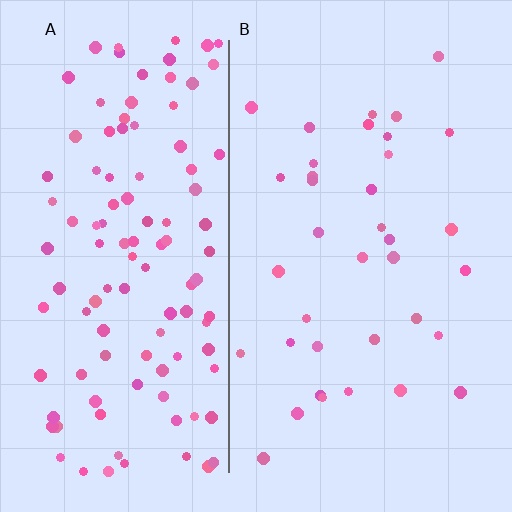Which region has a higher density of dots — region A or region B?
A (the left).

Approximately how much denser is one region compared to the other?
Approximately 3.1× — region A over region B.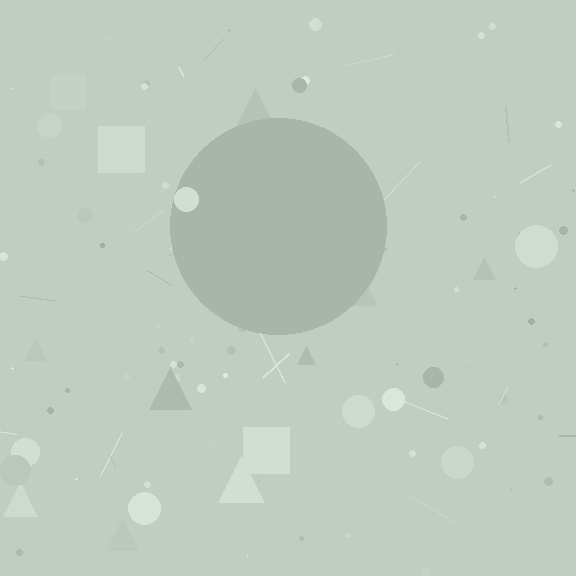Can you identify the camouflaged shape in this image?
The camouflaged shape is a circle.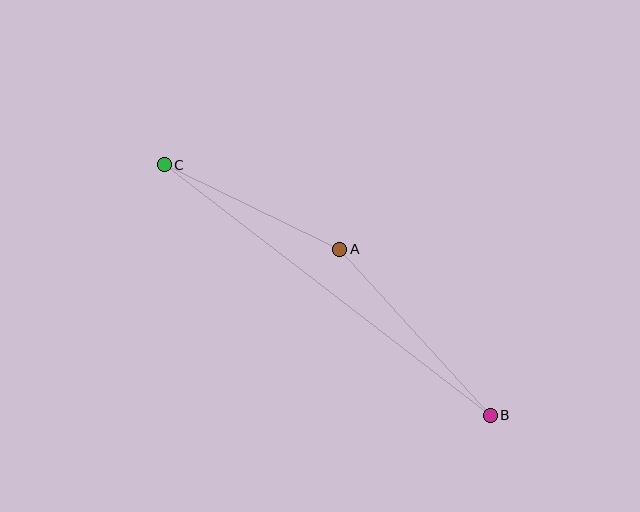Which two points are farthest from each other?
Points B and C are farthest from each other.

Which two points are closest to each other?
Points A and C are closest to each other.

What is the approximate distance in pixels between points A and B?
The distance between A and B is approximately 224 pixels.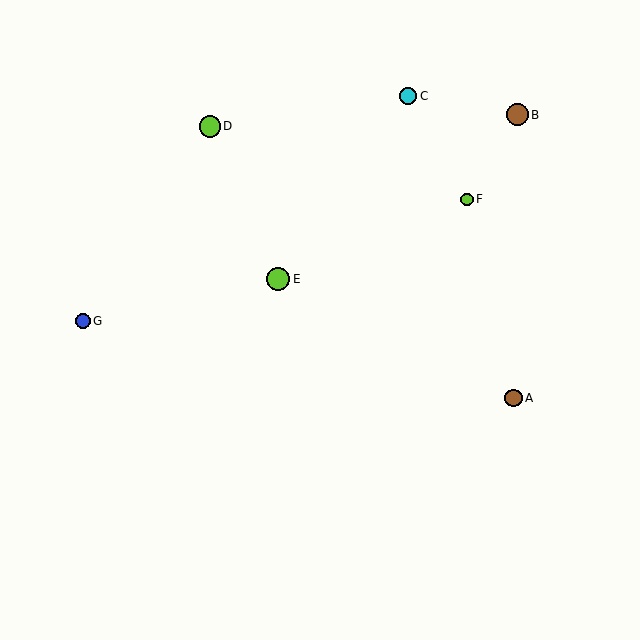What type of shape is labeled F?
Shape F is a lime circle.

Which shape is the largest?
The lime circle (labeled E) is the largest.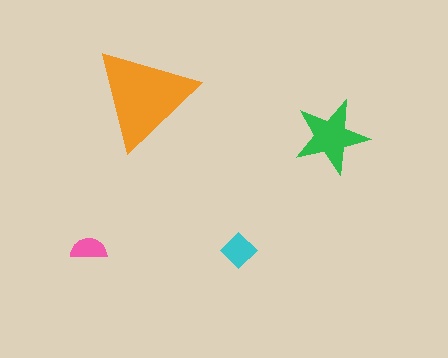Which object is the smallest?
The pink semicircle.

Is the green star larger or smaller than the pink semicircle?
Larger.